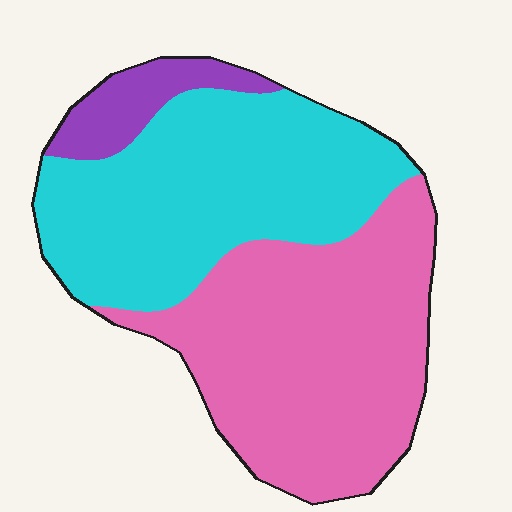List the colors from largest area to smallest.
From largest to smallest: pink, cyan, purple.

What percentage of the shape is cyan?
Cyan covers around 45% of the shape.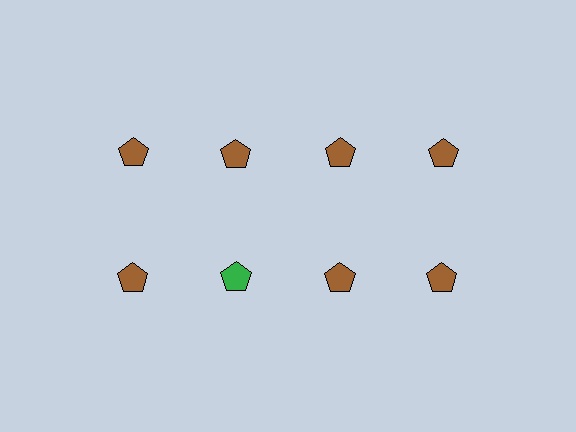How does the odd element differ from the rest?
It has a different color: green instead of brown.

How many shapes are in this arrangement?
There are 8 shapes arranged in a grid pattern.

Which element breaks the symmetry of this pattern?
The green pentagon in the second row, second from left column breaks the symmetry. All other shapes are brown pentagons.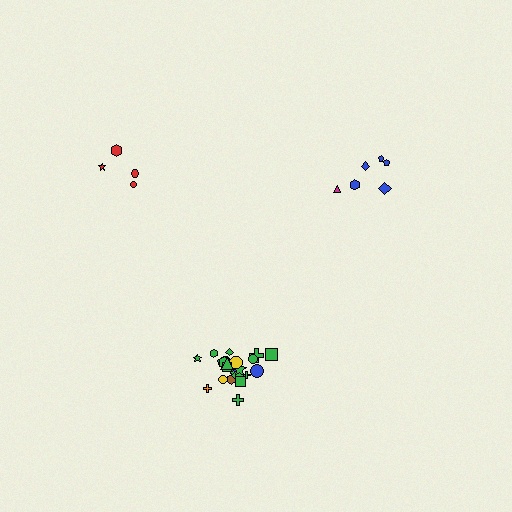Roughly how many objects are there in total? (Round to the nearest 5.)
Roughly 35 objects in total.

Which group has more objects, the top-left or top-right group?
The top-right group.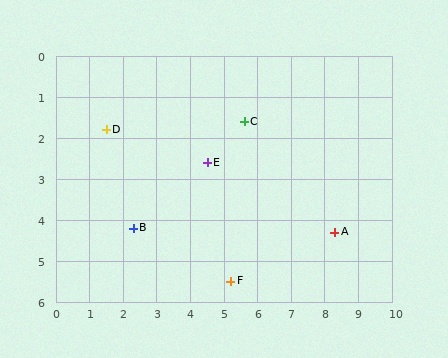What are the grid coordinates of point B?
Point B is at approximately (2.3, 4.2).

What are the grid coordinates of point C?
Point C is at approximately (5.6, 1.6).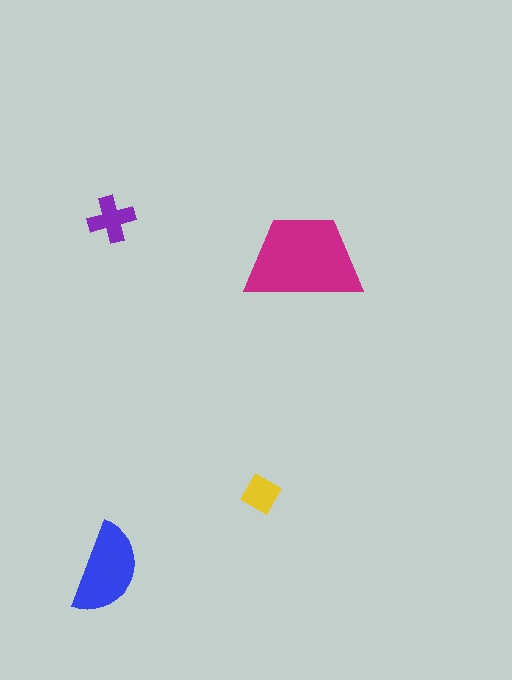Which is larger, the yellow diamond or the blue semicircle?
The blue semicircle.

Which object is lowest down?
The blue semicircle is bottommost.